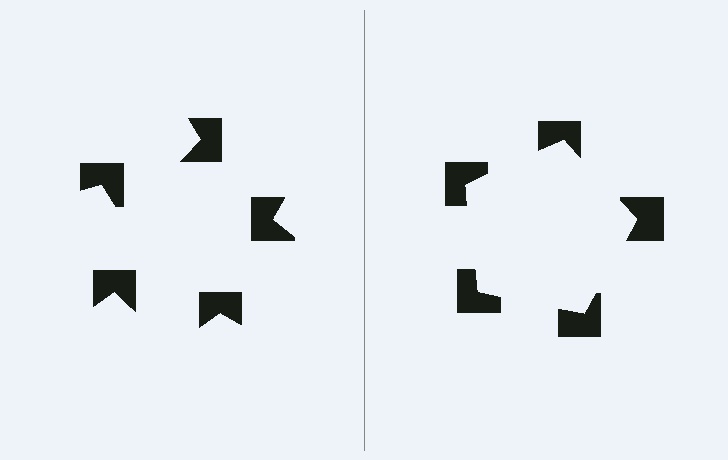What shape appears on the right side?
An illusory pentagon.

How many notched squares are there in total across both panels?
10 — 5 on each side.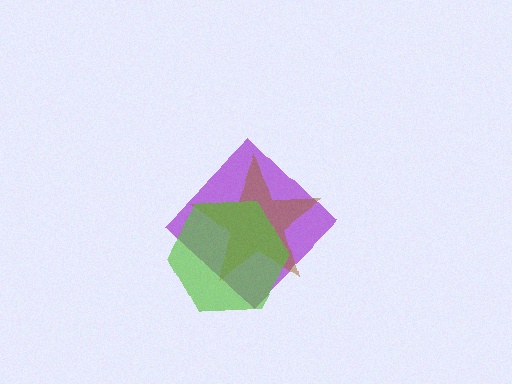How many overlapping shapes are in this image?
There are 3 overlapping shapes in the image.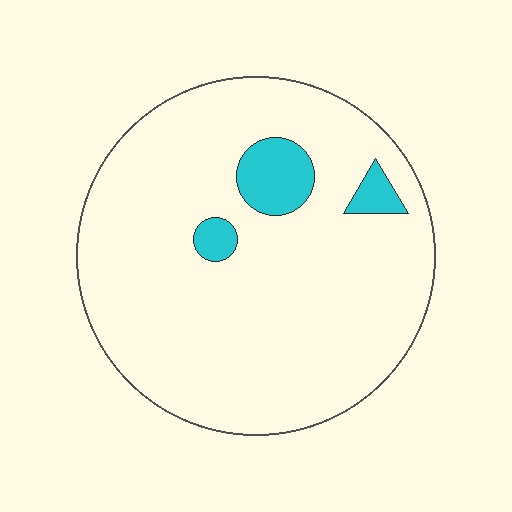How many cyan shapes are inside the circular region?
3.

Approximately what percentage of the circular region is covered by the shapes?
Approximately 10%.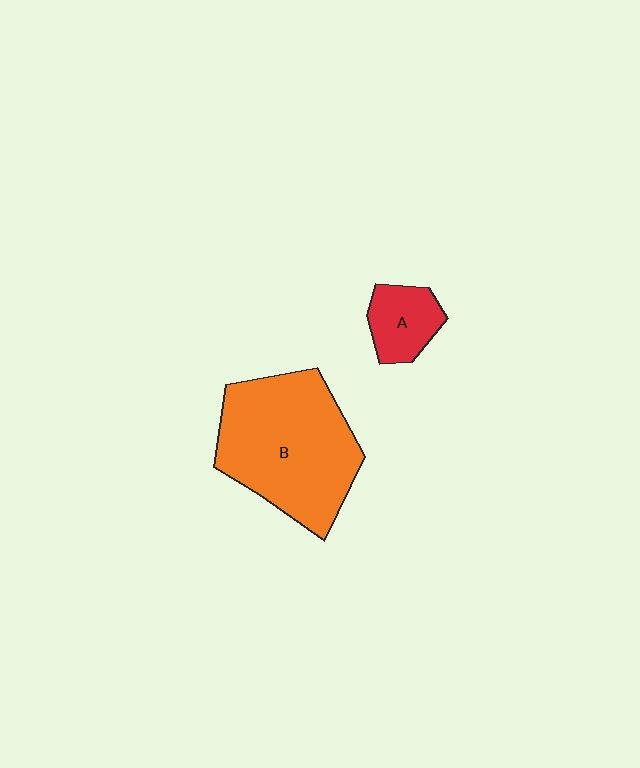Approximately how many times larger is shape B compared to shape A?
Approximately 3.5 times.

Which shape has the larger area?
Shape B (orange).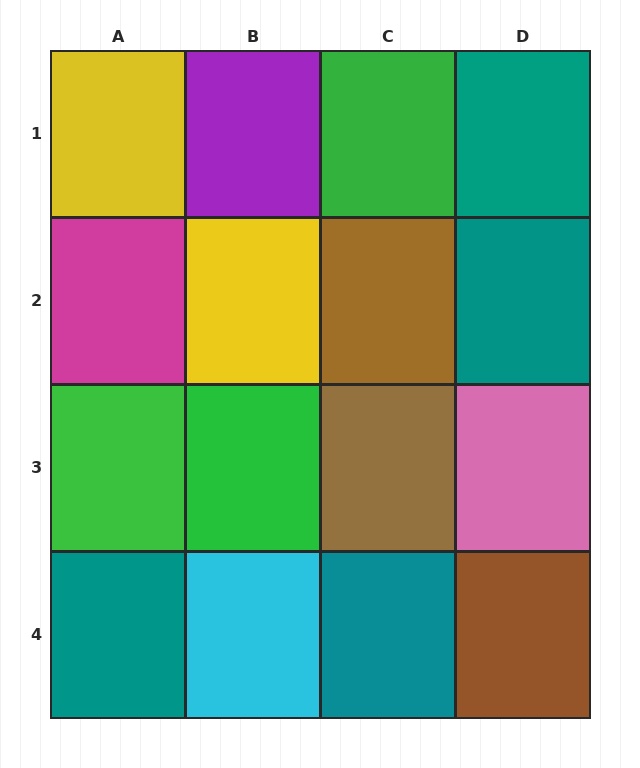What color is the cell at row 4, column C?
Teal.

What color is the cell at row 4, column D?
Brown.